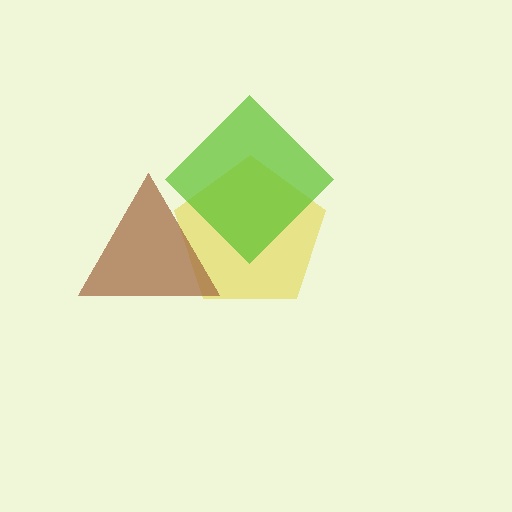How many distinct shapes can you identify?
There are 3 distinct shapes: a yellow pentagon, a lime diamond, a brown triangle.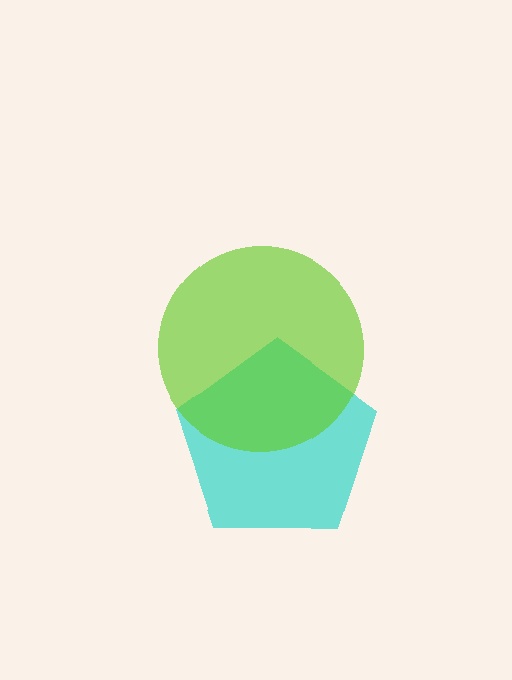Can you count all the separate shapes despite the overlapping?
Yes, there are 2 separate shapes.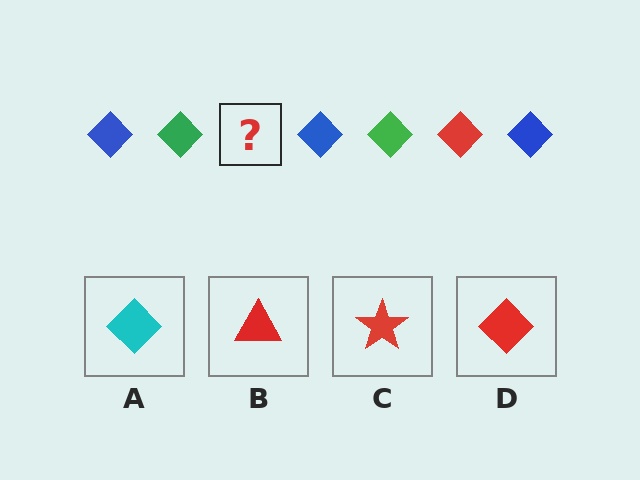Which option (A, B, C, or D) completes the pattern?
D.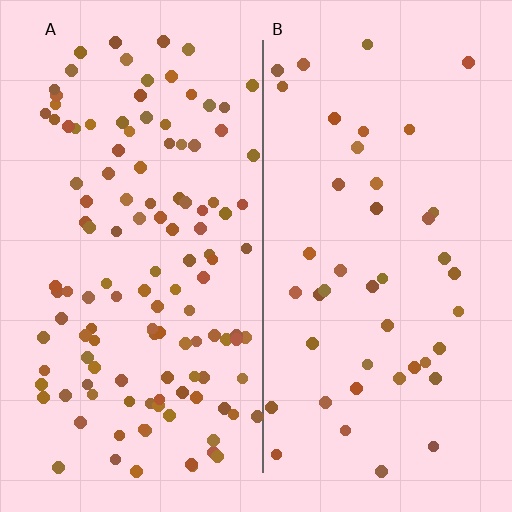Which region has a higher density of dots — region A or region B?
A (the left).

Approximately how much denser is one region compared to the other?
Approximately 2.8× — region A over region B.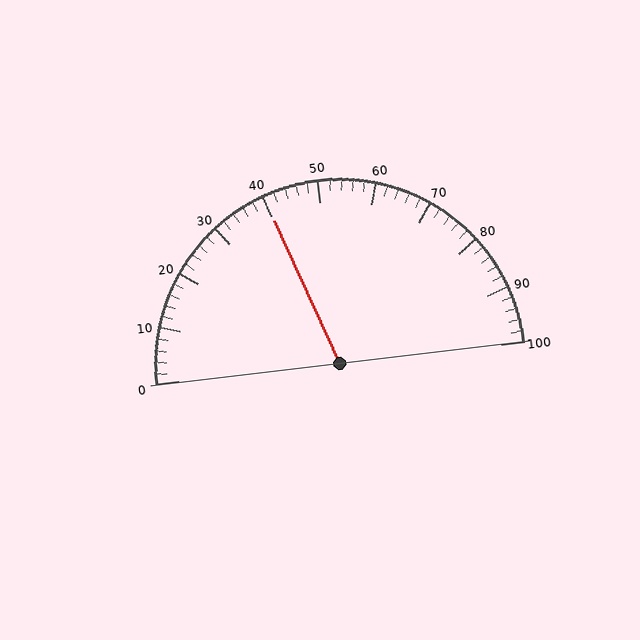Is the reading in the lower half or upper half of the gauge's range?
The reading is in the lower half of the range (0 to 100).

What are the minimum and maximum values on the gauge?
The gauge ranges from 0 to 100.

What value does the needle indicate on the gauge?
The needle indicates approximately 40.